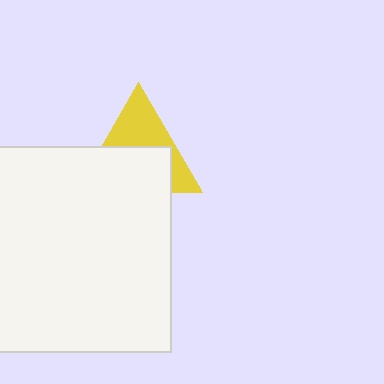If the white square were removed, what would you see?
You would see the complete yellow triangle.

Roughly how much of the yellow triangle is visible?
A small part of it is visible (roughly 45%).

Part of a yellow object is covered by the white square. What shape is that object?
It is a triangle.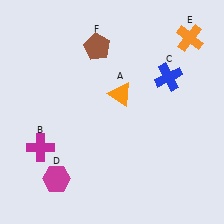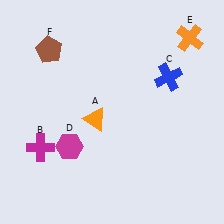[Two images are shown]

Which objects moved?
The objects that moved are: the orange triangle (A), the magenta hexagon (D), the brown pentagon (F).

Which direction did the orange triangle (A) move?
The orange triangle (A) moved down.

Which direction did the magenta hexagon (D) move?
The magenta hexagon (D) moved up.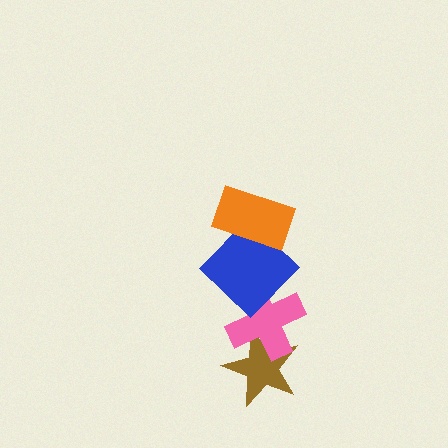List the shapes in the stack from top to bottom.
From top to bottom: the orange rectangle, the blue diamond, the pink cross, the brown star.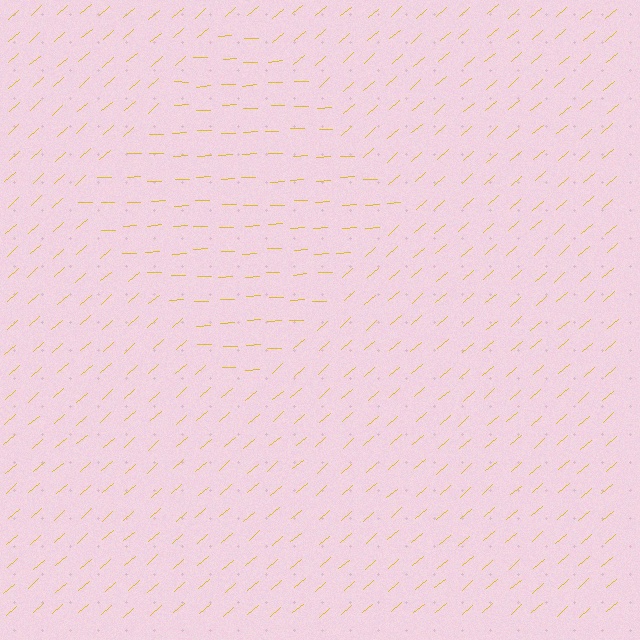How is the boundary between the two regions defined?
The boundary is defined purely by a change in line orientation (approximately 39 degrees difference). All lines are the same color and thickness.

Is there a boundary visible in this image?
Yes, there is a texture boundary formed by a change in line orientation.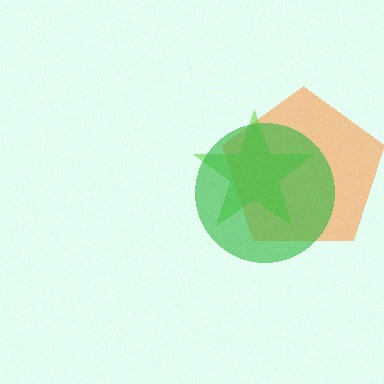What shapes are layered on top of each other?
The layered shapes are: an orange pentagon, a lime star, a green circle.